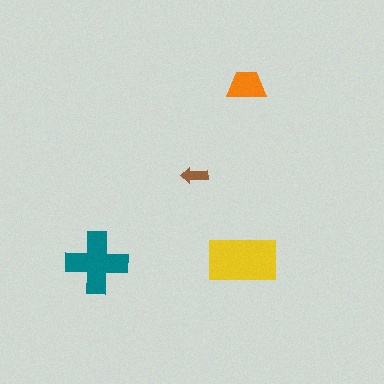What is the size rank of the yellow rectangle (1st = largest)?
1st.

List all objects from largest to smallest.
The yellow rectangle, the teal cross, the orange trapezoid, the brown arrow.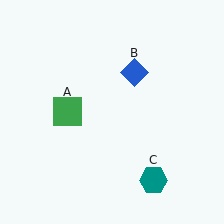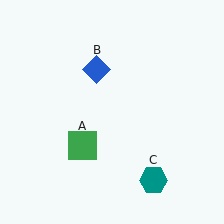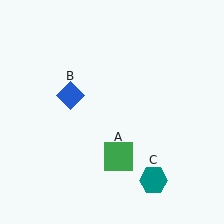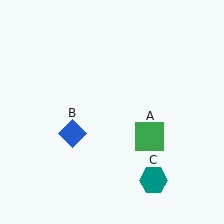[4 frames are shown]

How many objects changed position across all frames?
2 objects changed position: green square (object A), blue diamond (object B).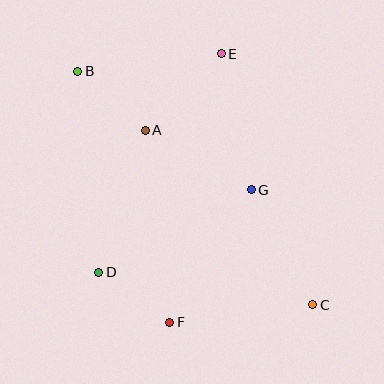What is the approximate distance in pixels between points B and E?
The distance between B and E is approximately 144 pixels.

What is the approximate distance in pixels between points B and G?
The distance between B and G is approximately 210 pixels.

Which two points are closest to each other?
Points D and F are closest to each other.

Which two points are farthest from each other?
Points B and C are farthest from each other.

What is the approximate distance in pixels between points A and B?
The distance between A and B is approximately 90 pixels.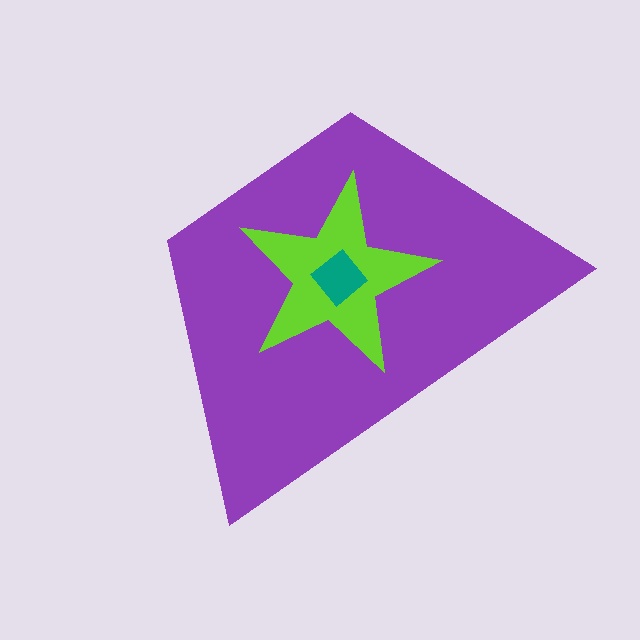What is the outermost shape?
The purple trapezoid.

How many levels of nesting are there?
3.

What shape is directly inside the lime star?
The teal diamond.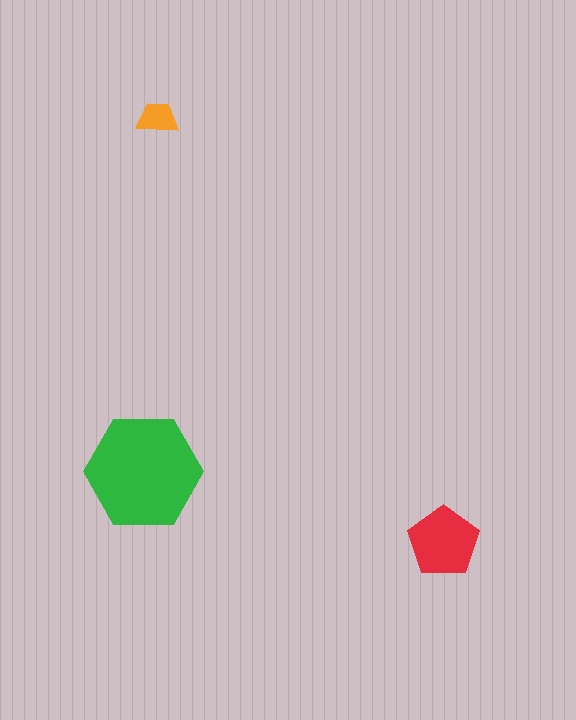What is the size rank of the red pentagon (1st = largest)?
2nd.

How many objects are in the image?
There are 3 objects in the image.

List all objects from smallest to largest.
The orange trapezoid, the red pentagon, the green hexagon.